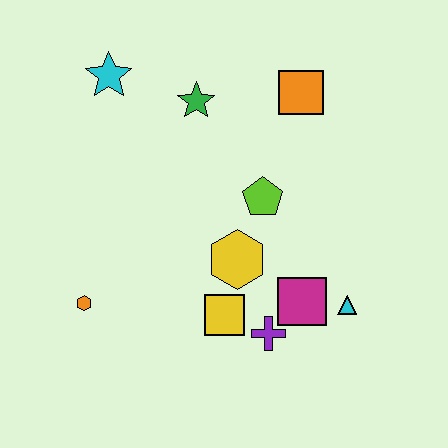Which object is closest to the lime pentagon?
The yellow hexagon is closest to the lime pentagon.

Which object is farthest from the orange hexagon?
The orange square is farthest from the orange hexagon.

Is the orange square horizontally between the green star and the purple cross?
No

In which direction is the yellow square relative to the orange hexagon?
The yellow square is to the right of the orange hexagon.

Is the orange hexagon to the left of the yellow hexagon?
Yes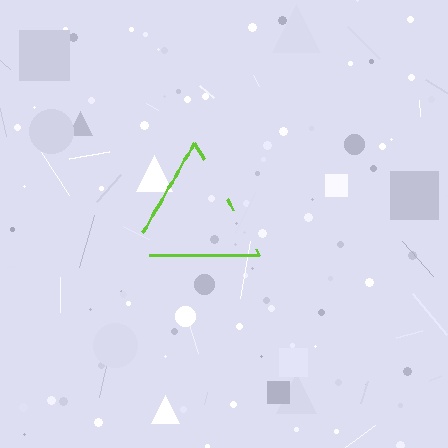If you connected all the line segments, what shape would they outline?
They would outline a triangle.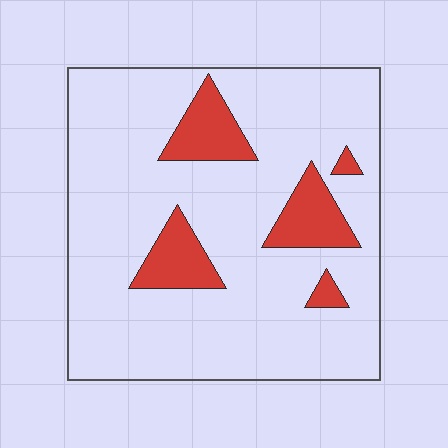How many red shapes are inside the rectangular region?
5.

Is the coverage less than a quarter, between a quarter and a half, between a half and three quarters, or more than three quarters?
Less than a quarter.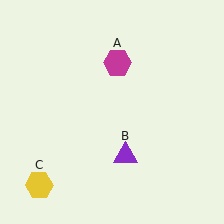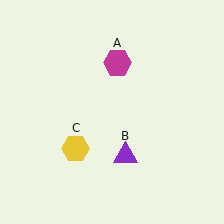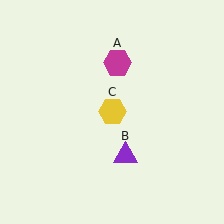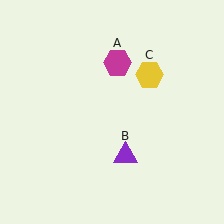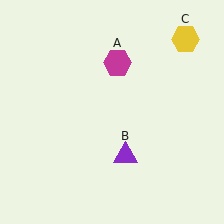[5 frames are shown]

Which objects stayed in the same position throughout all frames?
Magenta hexagon (object A) and purple triangle (object B) remained stationary.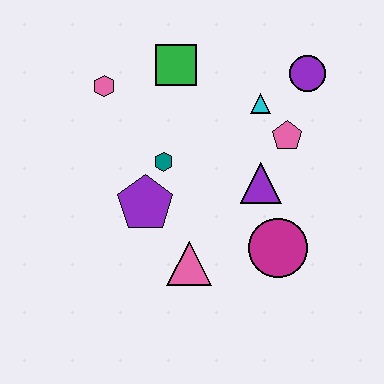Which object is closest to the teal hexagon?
The purple pentagon is closest to the teal hexagon.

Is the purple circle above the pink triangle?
Yes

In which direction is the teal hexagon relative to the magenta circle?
The teal hexagon is to the left of the magenta circle.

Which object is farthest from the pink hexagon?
The magenta circle is farthest from the pink hexagon.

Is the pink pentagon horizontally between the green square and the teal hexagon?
No